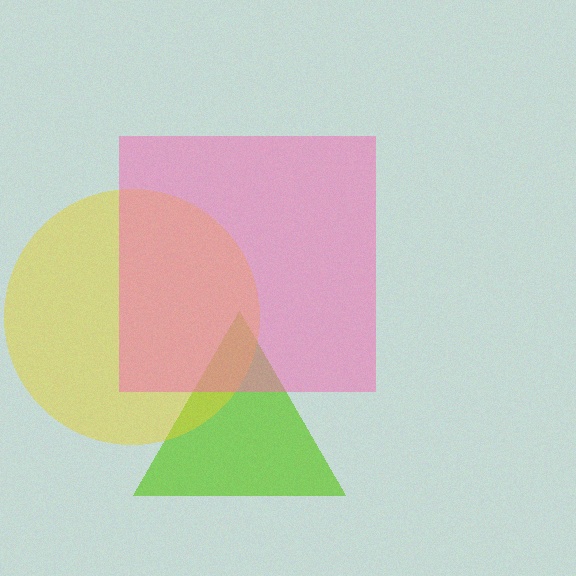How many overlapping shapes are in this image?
There are 3 overlapping shapes in the image.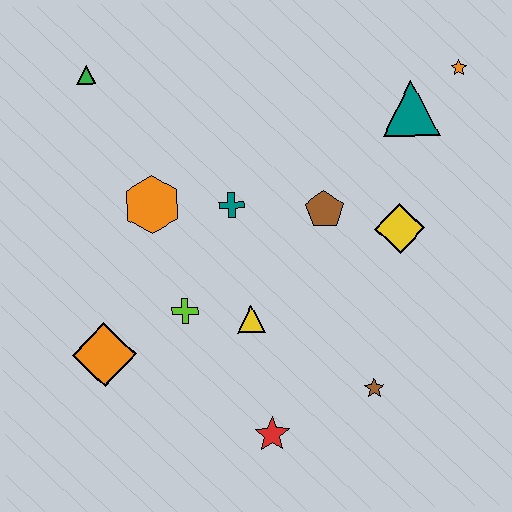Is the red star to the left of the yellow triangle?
No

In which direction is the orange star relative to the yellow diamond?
The orange star is above the yellow diamond.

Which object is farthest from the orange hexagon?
The orange star is farthest from the orange hexagon.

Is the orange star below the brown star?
No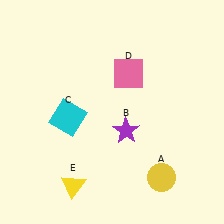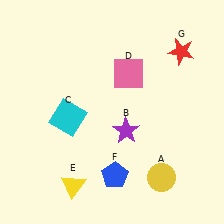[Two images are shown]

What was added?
A blue pentagon (F), a red star (G) were added in Image 2.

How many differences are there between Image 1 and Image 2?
There are 2 differences between the two images.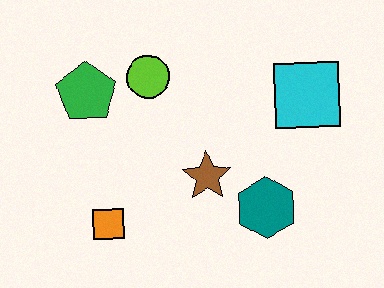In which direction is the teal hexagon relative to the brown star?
The teal hexagon is to the right of the brown star.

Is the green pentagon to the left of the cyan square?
Yes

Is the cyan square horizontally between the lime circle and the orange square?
No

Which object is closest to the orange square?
The brown star is closest to the orange square.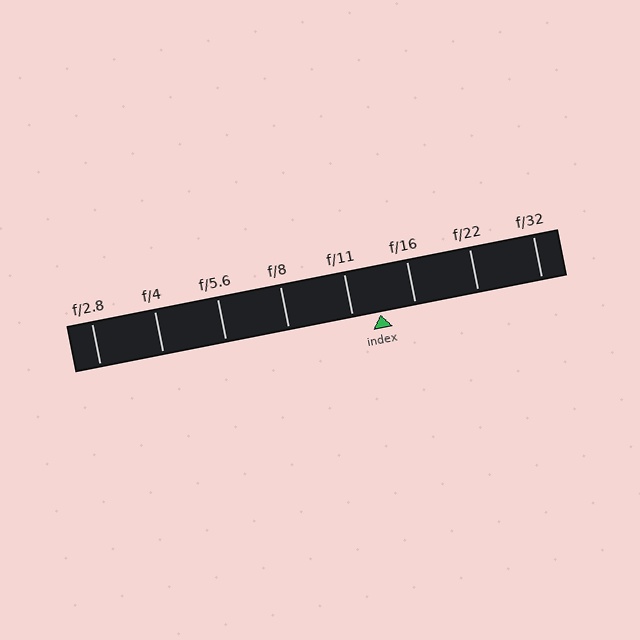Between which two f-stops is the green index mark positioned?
The index mark is between f/11 and f/16.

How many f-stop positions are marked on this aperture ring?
There are 8 f-stop positions marked.